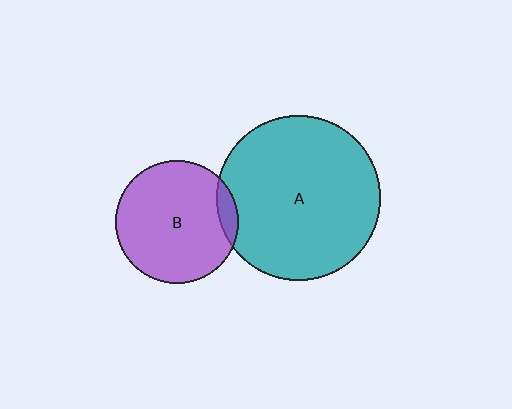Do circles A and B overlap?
Yes.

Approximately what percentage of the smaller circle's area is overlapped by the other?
Approximately 10%.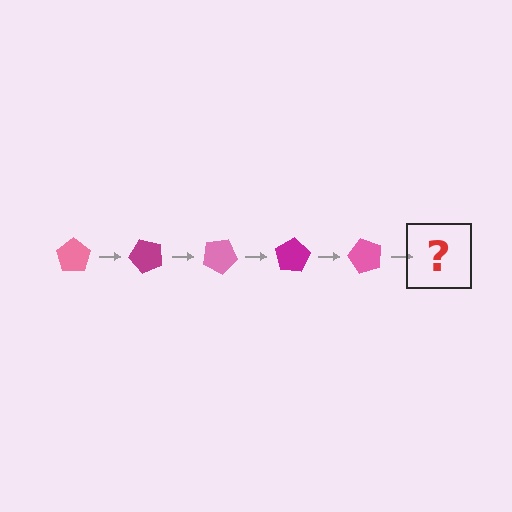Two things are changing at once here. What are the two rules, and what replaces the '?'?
The two rules are that it rotates 50 degrees each step and the color cycles through pink and magenta. The '?' should be a magenta pentagon, rotated 250 degrees from the start.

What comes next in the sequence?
The next element should be a magenta pentagon, rotated 250 degrees from the start.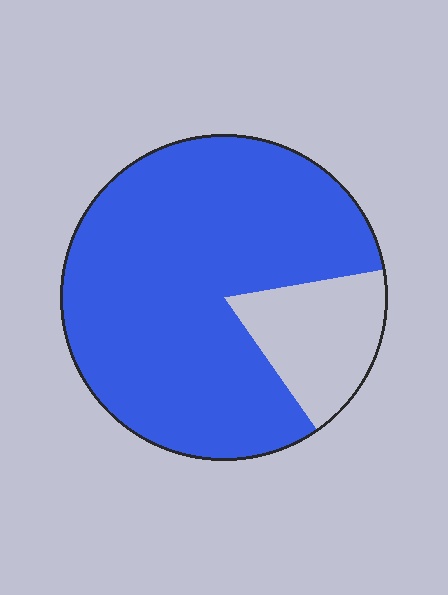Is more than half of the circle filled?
Yes.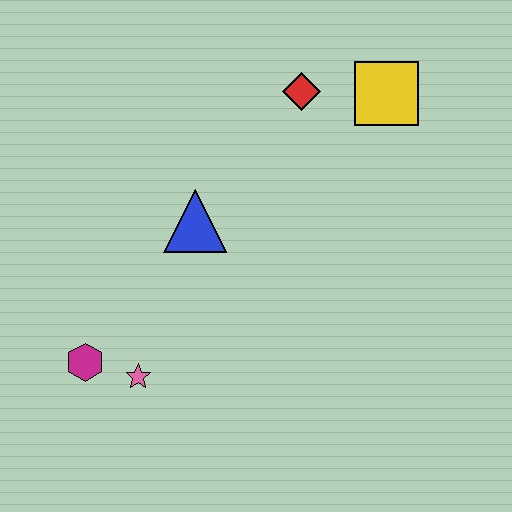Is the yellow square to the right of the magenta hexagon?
Yes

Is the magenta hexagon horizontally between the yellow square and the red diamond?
No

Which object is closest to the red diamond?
The yellow square is closest to the red diamond.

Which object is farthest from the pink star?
The yellow square is farthest from the pink star.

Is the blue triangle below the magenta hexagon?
No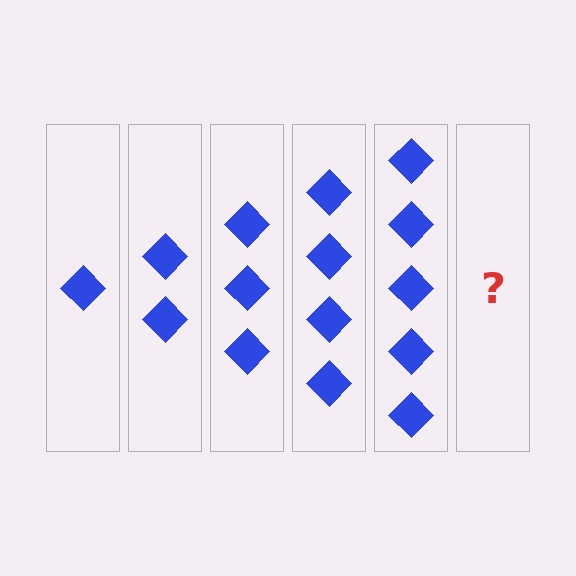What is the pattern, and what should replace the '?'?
The pattern is that each step adds one more diamond. The '?' should be 6 diamonds.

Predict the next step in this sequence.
The next step is 6 diamonds.